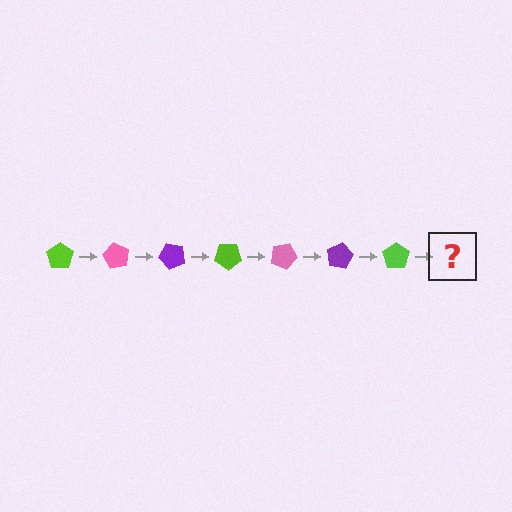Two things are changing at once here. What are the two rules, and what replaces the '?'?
The two rules are that it rotates 60 degrees each step and the color cycles through lime, pink, and purple. The '?' should be a pink pentagon, rotated 420 degrees from the start.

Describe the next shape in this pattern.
It should be a pink pentagon, rotated 420 degrees from the start.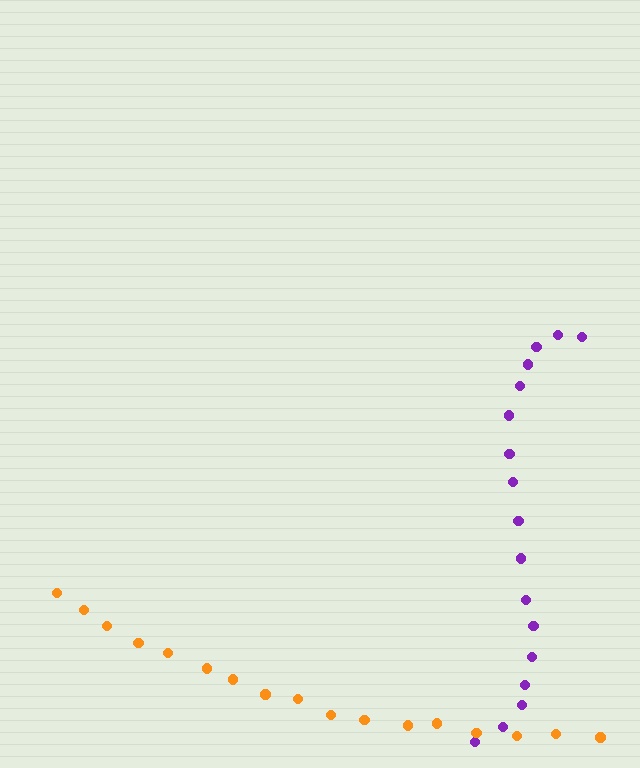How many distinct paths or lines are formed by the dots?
There are 2 distinct paths.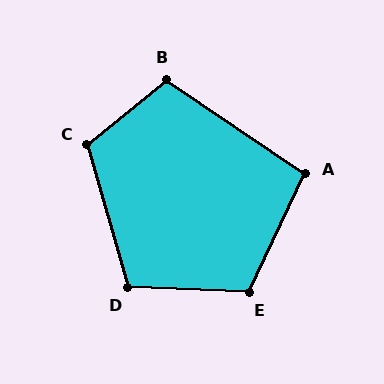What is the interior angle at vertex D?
Approximately 108 degrees (obtuse).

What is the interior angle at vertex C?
Approximately 113 degrees (obtuse).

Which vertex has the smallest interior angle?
A, at approximately 99 degrees.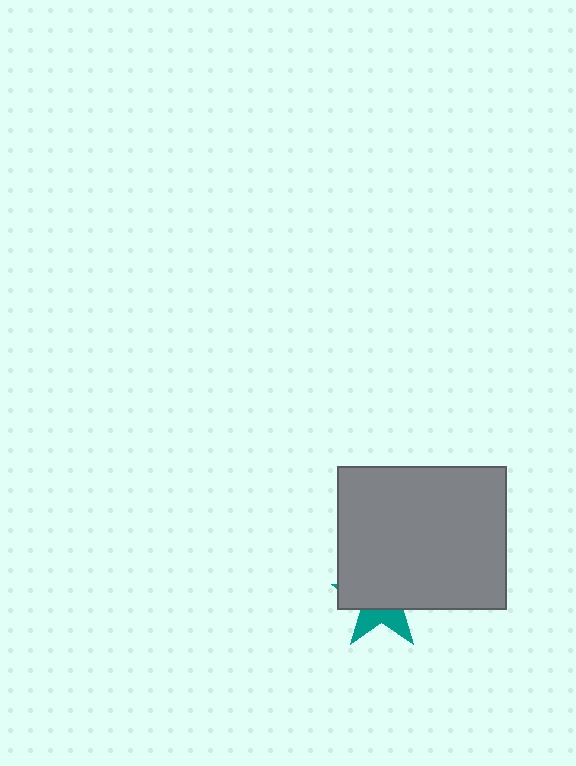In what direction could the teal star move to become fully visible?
The teal star could move down. That would shift it out from behind the gray rectangle entirely.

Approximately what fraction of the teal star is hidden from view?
Roughly 65% of the teal star is hidden behind the gray rectangle.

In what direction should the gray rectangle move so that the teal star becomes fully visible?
The gray rectangle should move up. That is the shortest direction to clear the overlap and leave the teal star fully visible.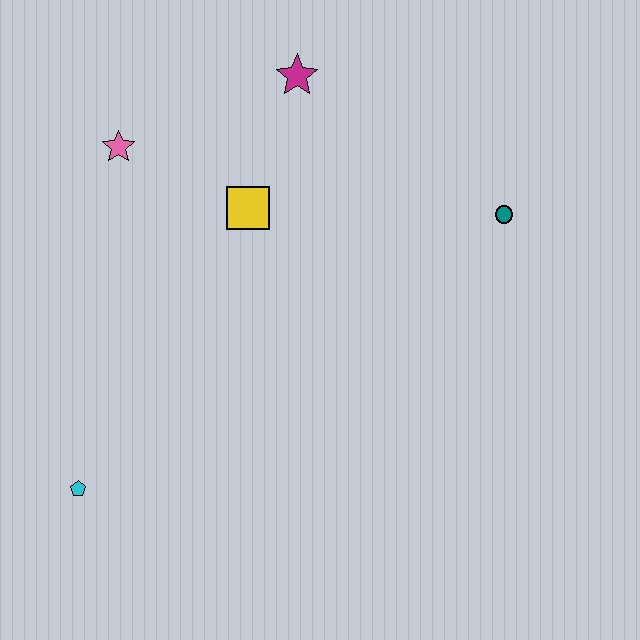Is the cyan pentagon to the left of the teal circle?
Yes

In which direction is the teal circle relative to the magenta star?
The teal circle is to the right of the magenta star.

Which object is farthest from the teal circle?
The cyan pentagon is farthest from the teal circle.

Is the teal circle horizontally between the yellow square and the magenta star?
No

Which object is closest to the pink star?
The yellow square is closest to the pink star.